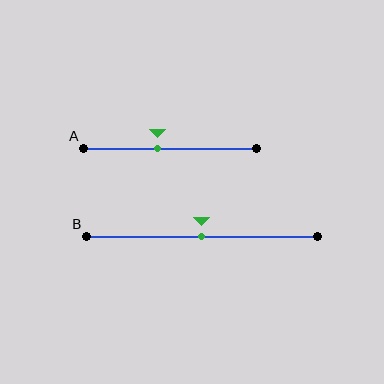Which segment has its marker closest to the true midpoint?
Segment B has its marker closest to the true midpoint.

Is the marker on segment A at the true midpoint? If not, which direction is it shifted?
No, the marker on segment A is shifted to the left by about 7% of the segment length.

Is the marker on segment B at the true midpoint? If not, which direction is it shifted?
Yes, the marker on segment B is at the true midpoint.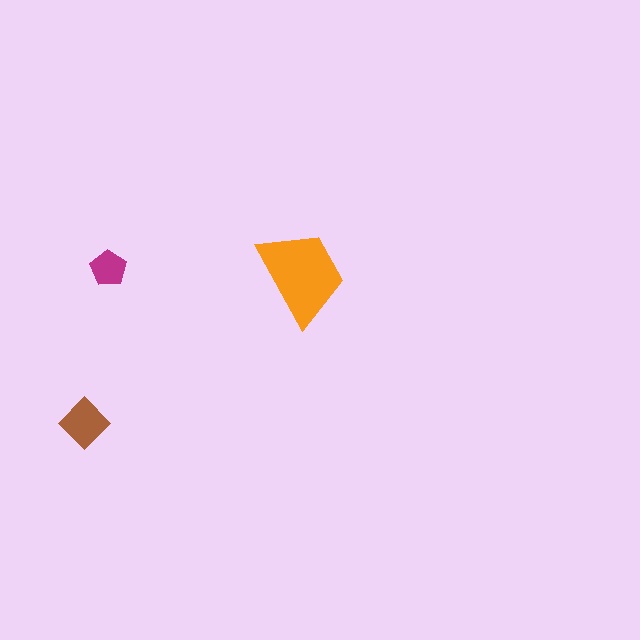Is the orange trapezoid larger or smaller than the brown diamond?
Larger.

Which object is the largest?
The orange trapezoid.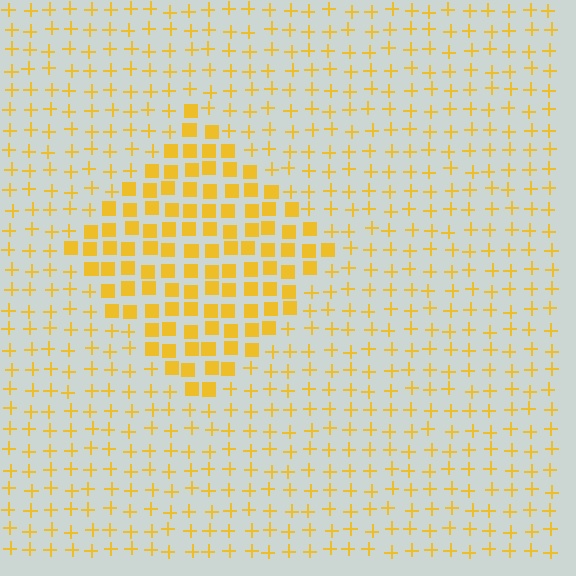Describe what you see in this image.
The image is filled with small yellow elements arranged in a uniform grid. A diamond-shaped region contains squares, while the surrounding area contains plus signs. The boundary is defined purely by the change in element shape.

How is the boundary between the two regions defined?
The boundary is defined by a change in element shape: squares inside vs. plus signs outside. All elements share the same color and spacing.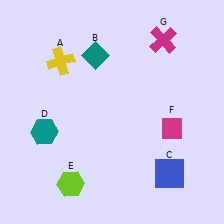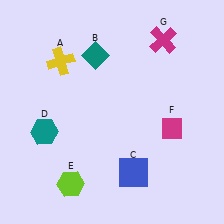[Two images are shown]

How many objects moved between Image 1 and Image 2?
1 object moved between the two images.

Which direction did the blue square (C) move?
The blue square (C) moved left.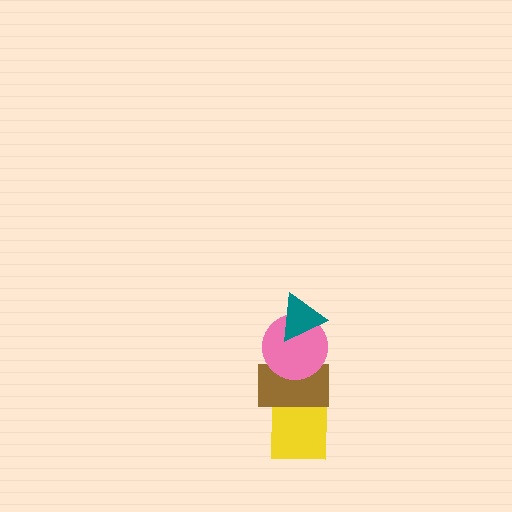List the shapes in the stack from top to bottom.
From top to bottom: the teal triangle, the pink circle, the brown rectangle, the yellow square.